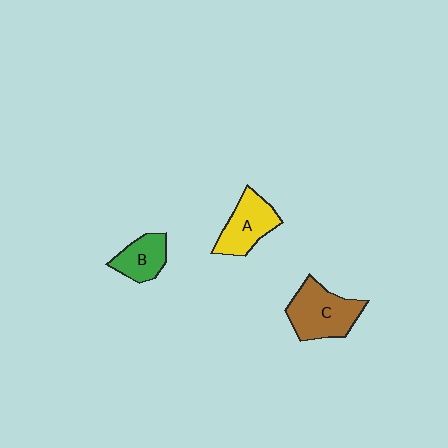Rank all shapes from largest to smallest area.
From largest to smallest: C (brown), A (yellow), B (green).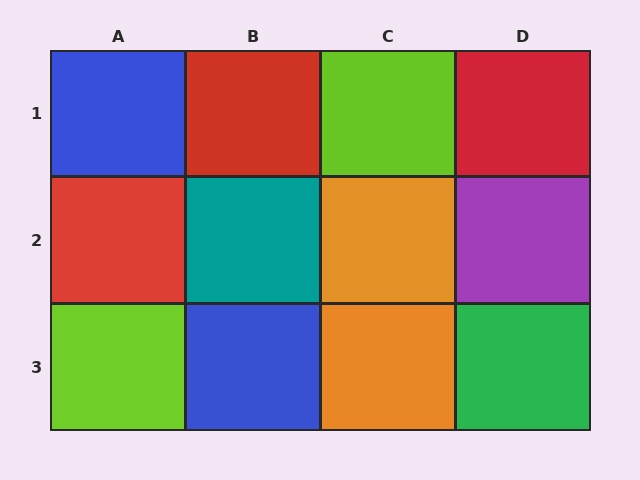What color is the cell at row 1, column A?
Blue.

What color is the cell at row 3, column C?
Orange.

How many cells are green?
1 cell is green.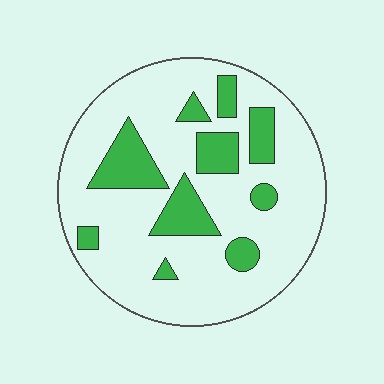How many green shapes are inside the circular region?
10.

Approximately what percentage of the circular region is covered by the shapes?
Approximately 20%.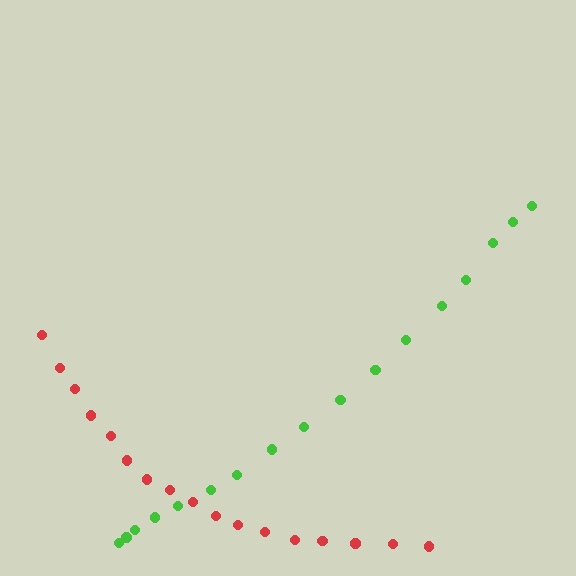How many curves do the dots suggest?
There are 2 distinct paths.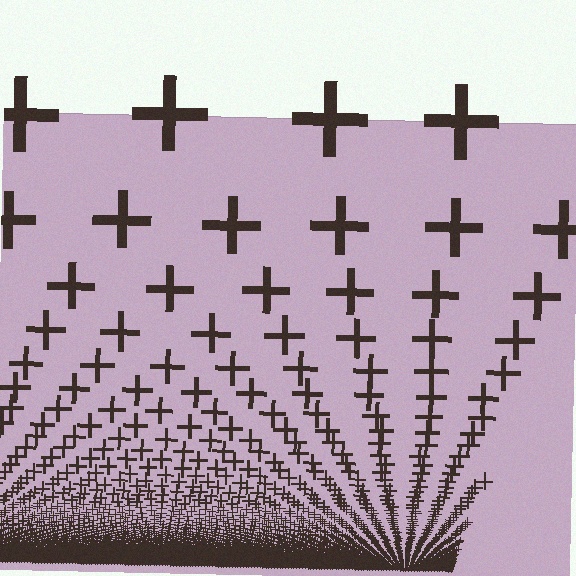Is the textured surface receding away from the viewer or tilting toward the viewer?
The surface appears to tilt toward the viewer. Texture elements get larger and sparser toward the top.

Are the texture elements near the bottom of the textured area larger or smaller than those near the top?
Smaller. The gradient is inverted — elements near the bottom are smaller and denser.